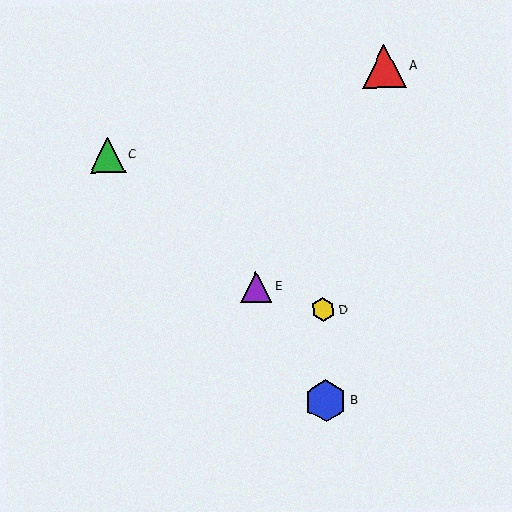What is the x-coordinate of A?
Object A is at x≈384.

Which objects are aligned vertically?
Objects B, D are aligned vertically.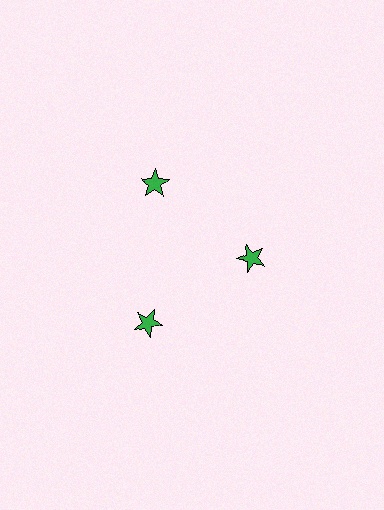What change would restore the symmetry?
The symmetry would be restored by moving it outward, back onto the ring so that all 3 stars sit at equal angles and equal distance from the center.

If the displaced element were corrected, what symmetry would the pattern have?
It would have 3-fold rotational symmetry — the pattern would map onto itself every 120 degrees.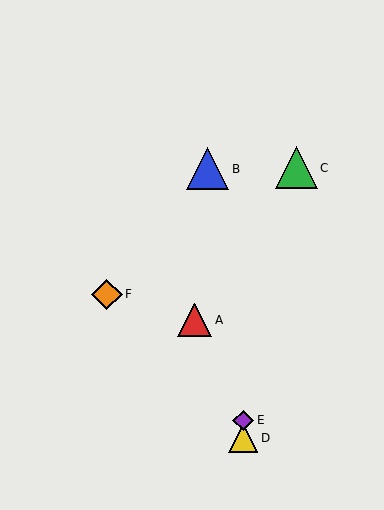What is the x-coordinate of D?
Object D is at x≈243.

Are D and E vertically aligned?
Yes, both are at x≈243.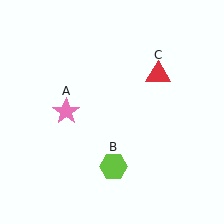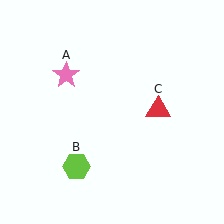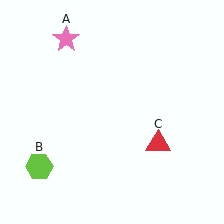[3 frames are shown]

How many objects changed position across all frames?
3 objects changed position: pink star (object A), lime hexagon (object B), red triangle (object C).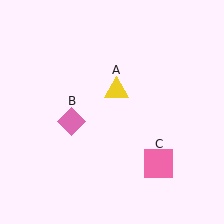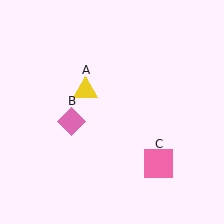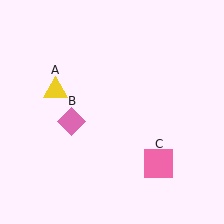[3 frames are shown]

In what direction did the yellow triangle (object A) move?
The yellow triangle (object A) moved left.